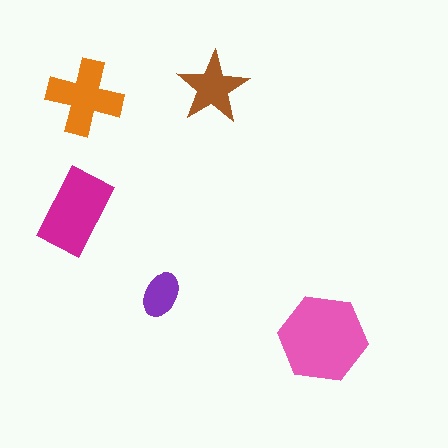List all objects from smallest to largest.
The purple ellipse, the brown star, the orange cross, the magenta rectangle, the pink hexagon.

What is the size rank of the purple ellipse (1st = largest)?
5th.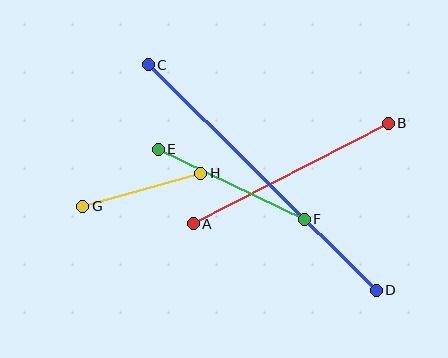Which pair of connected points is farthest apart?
Points C and D are farthest apart.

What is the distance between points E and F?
The distance is approximately 162 pixels.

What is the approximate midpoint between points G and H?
The midpoint is at approximately (142, 190) pixels.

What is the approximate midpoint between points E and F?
The midpoint is at approximately (231, 184) pixels.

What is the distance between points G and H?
The distance is approximately 123 pixels.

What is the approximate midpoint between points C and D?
The midpoint is at approximately (262, 177) pixels.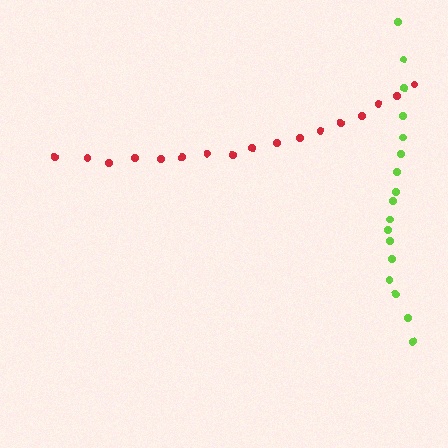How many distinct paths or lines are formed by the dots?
There are 2 distinct paths.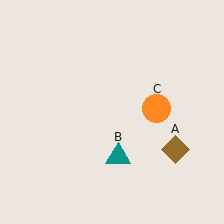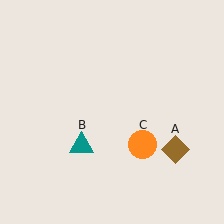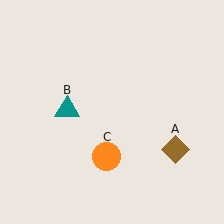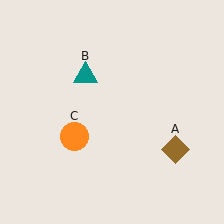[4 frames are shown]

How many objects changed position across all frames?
2 objects changed position: teal triangle (object B), orange circle (object C).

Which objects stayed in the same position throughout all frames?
Brown diamond (object A) remained stationary.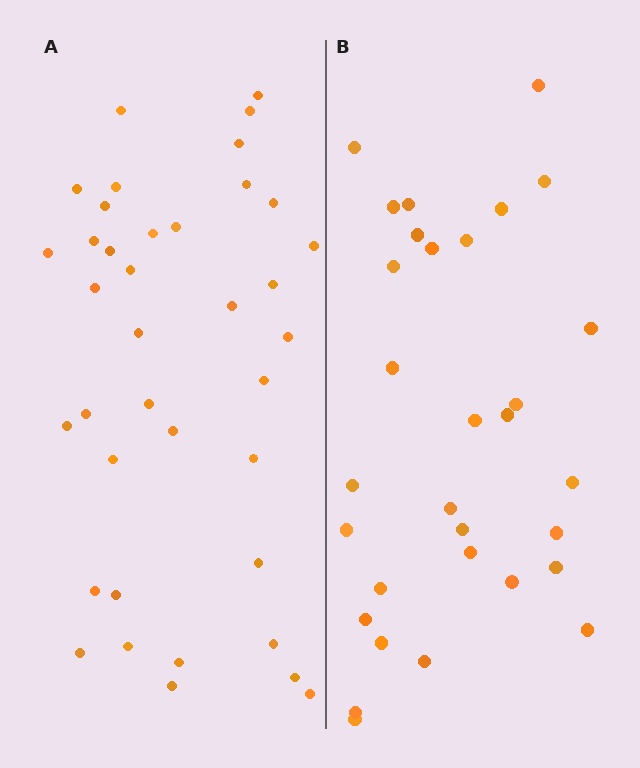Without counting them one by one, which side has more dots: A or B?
Region A (the left region) has more dots.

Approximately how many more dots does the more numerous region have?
Region A has roughly 8 or so more dots than region B.